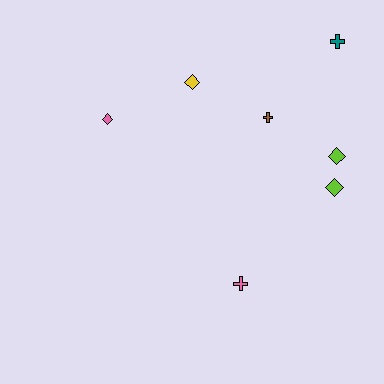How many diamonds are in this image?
There are 4 diamonds.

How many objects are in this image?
There are 7 objects.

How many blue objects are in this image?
There are no blue objects.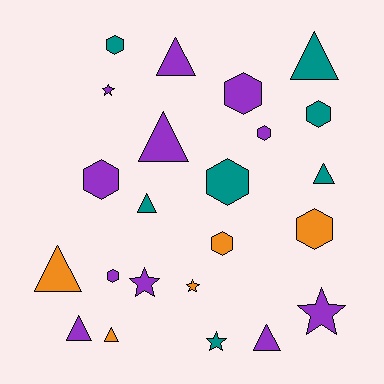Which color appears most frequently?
Purple, with 11 objects.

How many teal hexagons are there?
There are 3 teal hexagons.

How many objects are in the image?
There are 23 objects.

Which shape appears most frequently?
Triangle, with 9 objects.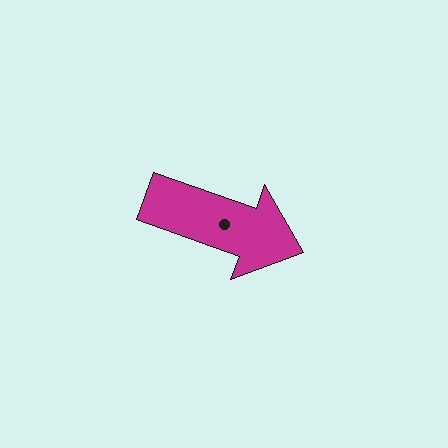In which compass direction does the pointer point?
East.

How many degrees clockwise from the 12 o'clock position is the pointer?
Approximately 109 degrees.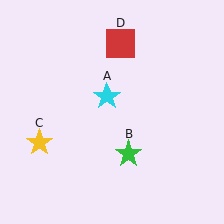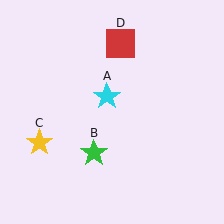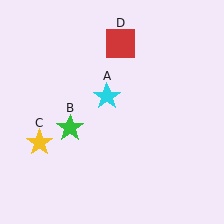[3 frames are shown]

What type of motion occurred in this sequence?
The green star (object B) rotated clockwise around the center of the scene.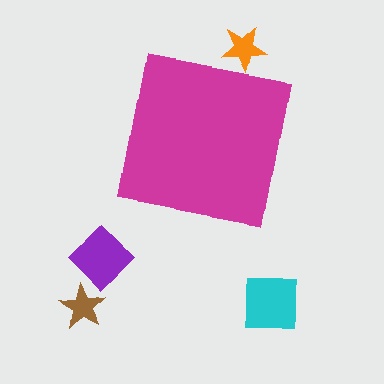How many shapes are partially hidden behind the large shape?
1 shape is partially hidden.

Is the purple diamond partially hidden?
No, the purple diamond is fully visible.